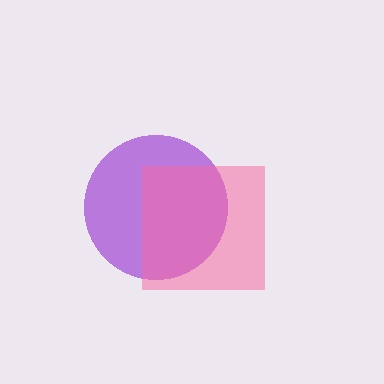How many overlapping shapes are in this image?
There are 2 overlapping shapes in the image.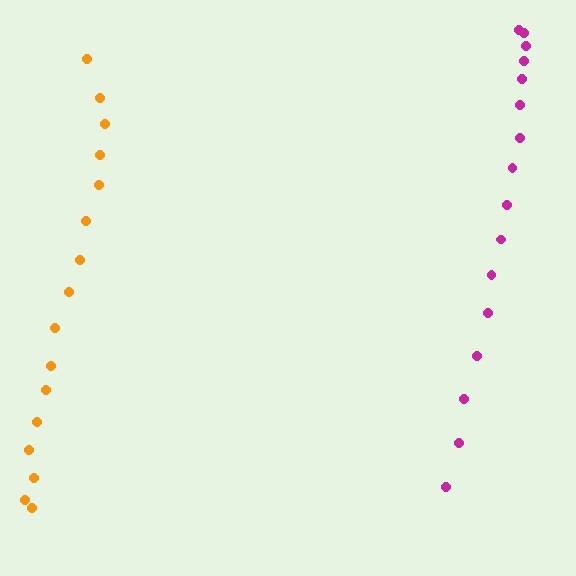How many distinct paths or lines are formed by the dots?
There are 2 distinct paths.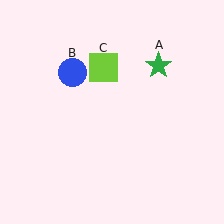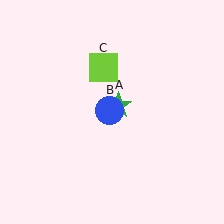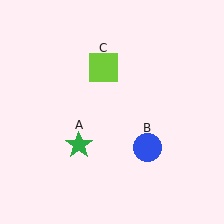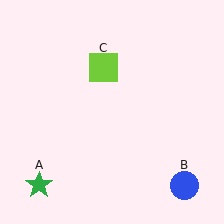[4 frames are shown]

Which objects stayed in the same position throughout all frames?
Lime square (object C) remained stationary.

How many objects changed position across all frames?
2 objects changed position: green star (object A), blue circle (object B).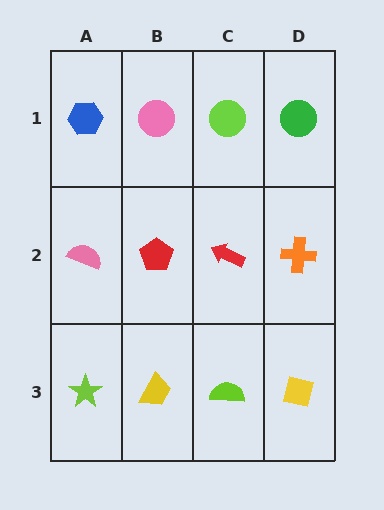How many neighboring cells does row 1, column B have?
3.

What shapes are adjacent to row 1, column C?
A red arrow (row 2, column C), a pink circle (row 1, column B), a green circle (row 1, column D).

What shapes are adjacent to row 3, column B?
A red pentagon (row 2, column B), a lime star (row 3, column A), a lime semicircle (row 3, column C).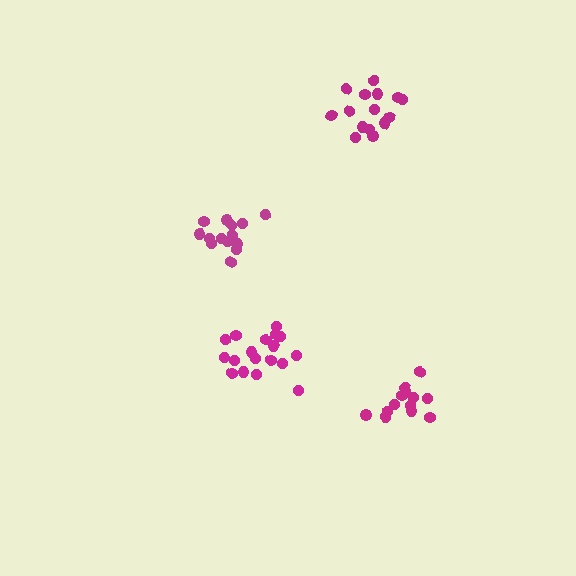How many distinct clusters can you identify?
There are 4 distinct clusters.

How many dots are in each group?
Group 1: 14 dots, Group 2: 13 dots, Group 3: 15 dots, Group 4: 18 dots (60 total).